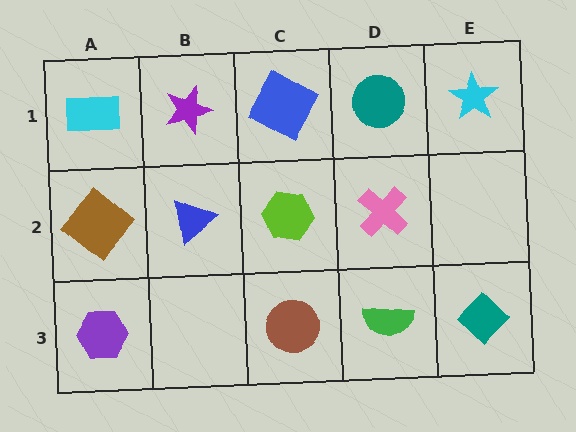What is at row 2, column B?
A blue triangle.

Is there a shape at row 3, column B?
No, that cell is empty.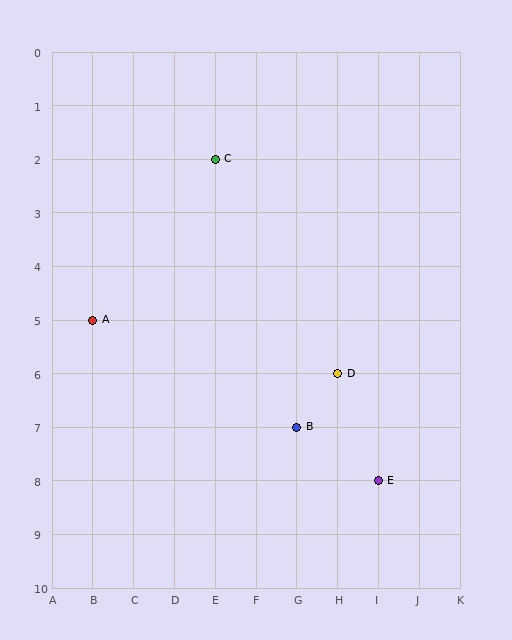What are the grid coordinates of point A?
Point A is at grid coordinates (B, 5).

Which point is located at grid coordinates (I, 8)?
Point E is at (I, 8).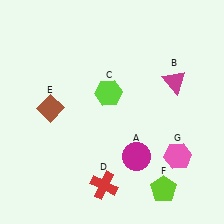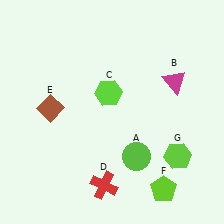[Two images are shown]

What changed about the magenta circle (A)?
In Image 1, A is magenta. In Image 2, it changed to lime.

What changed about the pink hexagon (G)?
In Image 1, G is pink. In Image 2, it changed to lime.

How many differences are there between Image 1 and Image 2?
There are 2 differences between the two images.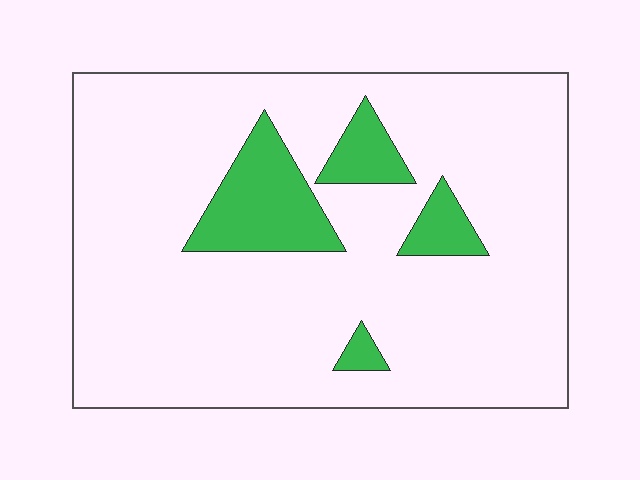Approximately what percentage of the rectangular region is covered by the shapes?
Approximately 15%.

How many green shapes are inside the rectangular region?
4.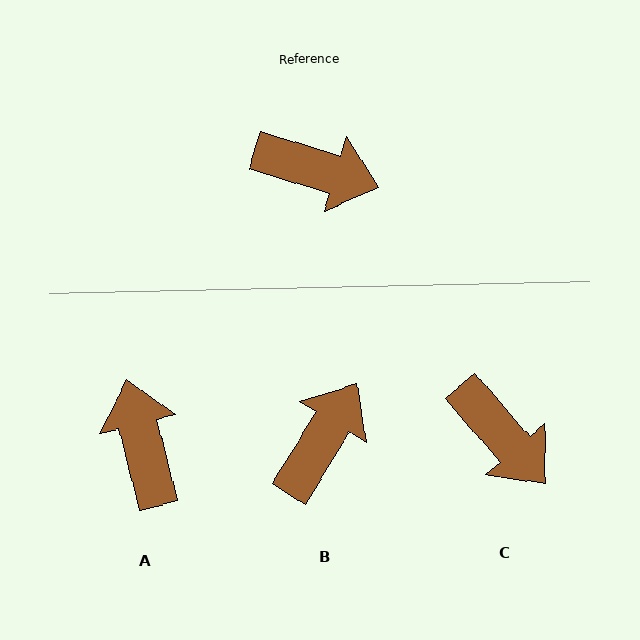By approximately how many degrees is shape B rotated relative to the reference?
Approximately 75 degrees counter-clockwise.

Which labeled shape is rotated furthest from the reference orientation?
A, about 121 degrees away.